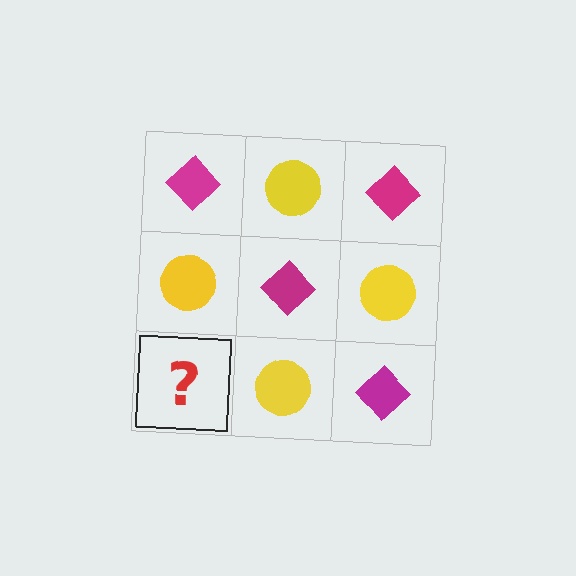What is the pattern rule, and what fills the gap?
The rule is that it alternates magenta diamond and yellow circle in a checkerboard pattern. The gap should be filled with a magenta diamond.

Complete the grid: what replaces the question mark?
The question mark should be replaced with a magenta diamond.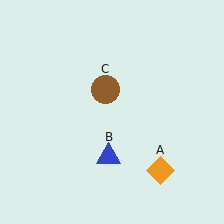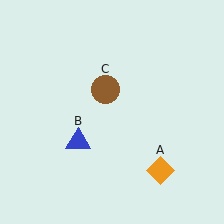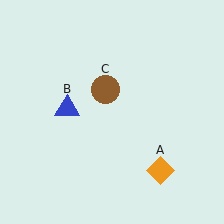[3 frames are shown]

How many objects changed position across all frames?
1 object changed position: blue triangle (object B).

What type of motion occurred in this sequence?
The blue triangle (object B) rotated clockwise around the center of the scene.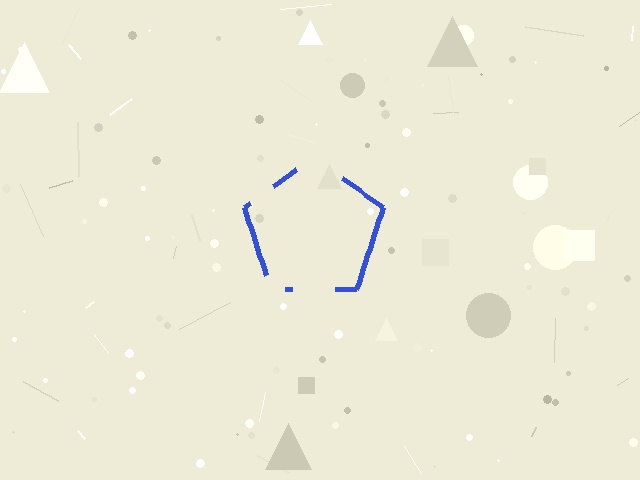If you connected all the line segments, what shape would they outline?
They would outline a pentagon.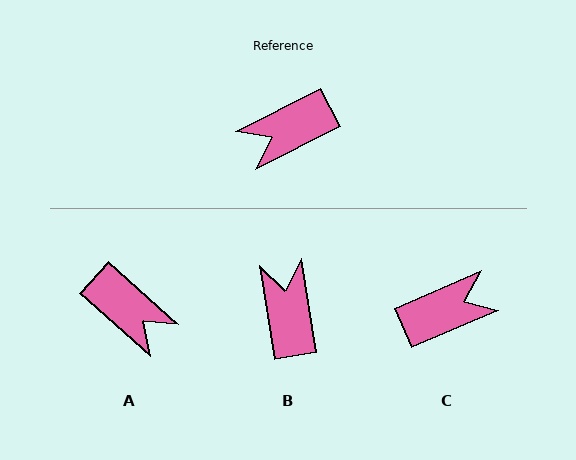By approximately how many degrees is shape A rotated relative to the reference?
Approximately 111 degrees counter-clockwise.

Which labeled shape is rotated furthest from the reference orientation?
C, about 176 degrees away.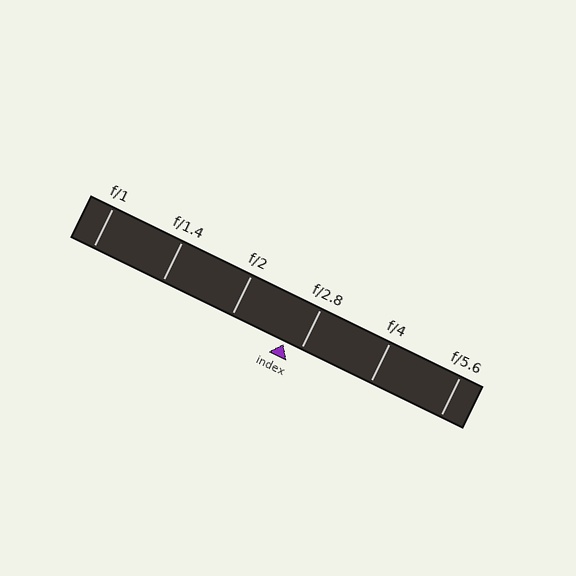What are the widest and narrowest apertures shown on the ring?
The widest aperture shown is f/1 and the narrowest is f/5.6.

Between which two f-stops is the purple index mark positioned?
The index mark is between f/2 and f/2.8.